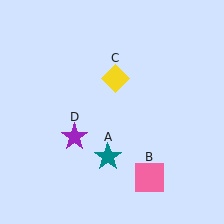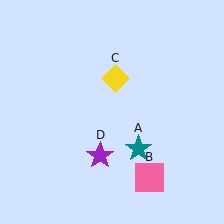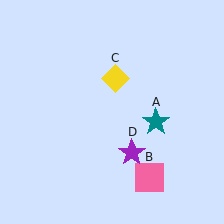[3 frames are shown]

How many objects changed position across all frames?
2 objects changed position: teal star (object A), purple star (object D).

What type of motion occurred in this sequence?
The teal star (object A), purple star (object D) rotated counterclockwise around the center of the scene.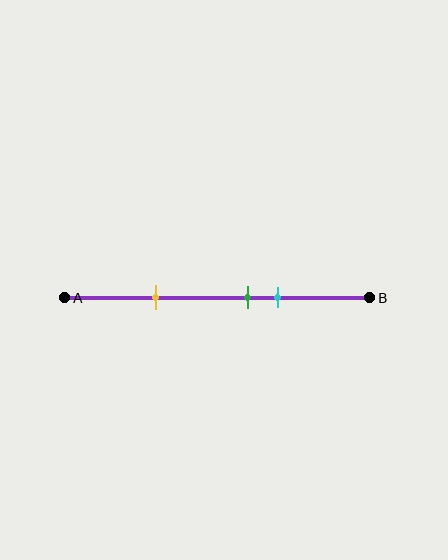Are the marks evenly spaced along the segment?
No, the marks are not evenly spaced.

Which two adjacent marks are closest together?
The green and cyan marks are the closest adjacent pair.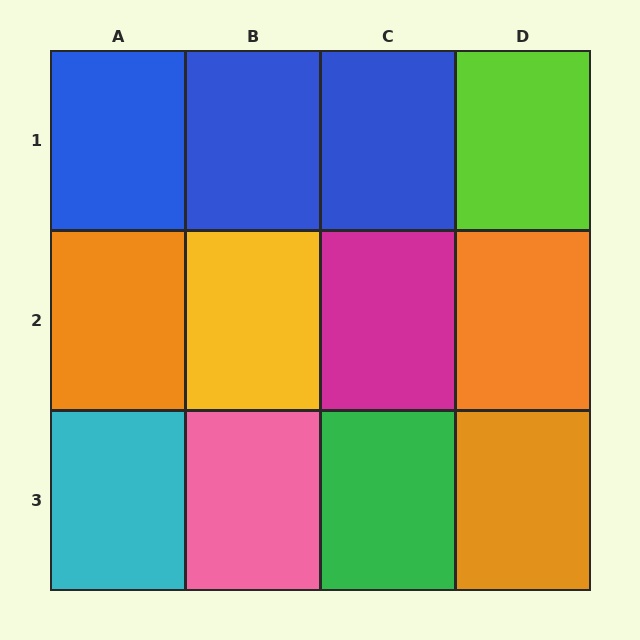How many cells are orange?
3 cells are orange.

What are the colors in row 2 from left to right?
Orange, yellow, magenta, orange.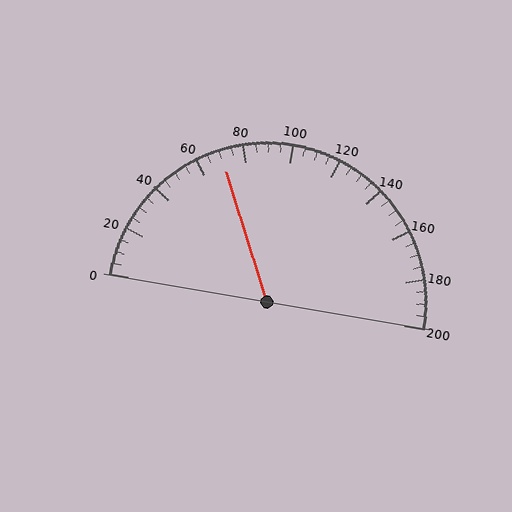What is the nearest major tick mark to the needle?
The nearest major tick mark is 80.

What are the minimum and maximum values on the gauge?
The gauge ranges from 0 to 200.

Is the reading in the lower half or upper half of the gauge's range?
The reading is in the lower half of the range (0 to 200).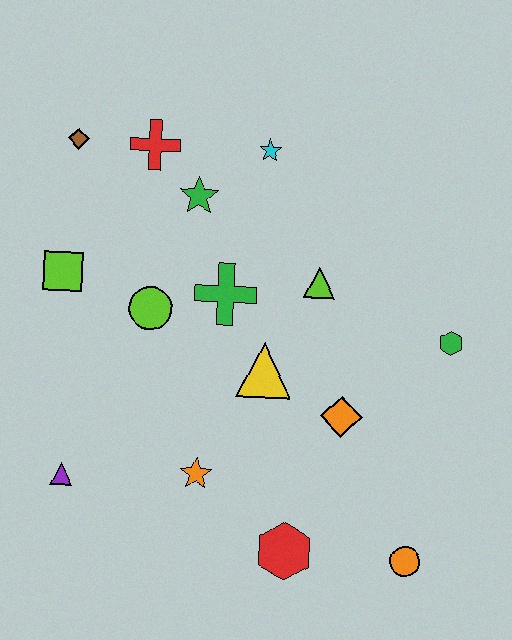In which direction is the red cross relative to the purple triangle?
The red cross is above the purple triangle.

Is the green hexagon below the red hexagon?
No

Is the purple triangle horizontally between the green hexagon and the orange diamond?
No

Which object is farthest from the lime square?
The orange circle is farthest from the lime square.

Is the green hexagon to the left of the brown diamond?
No